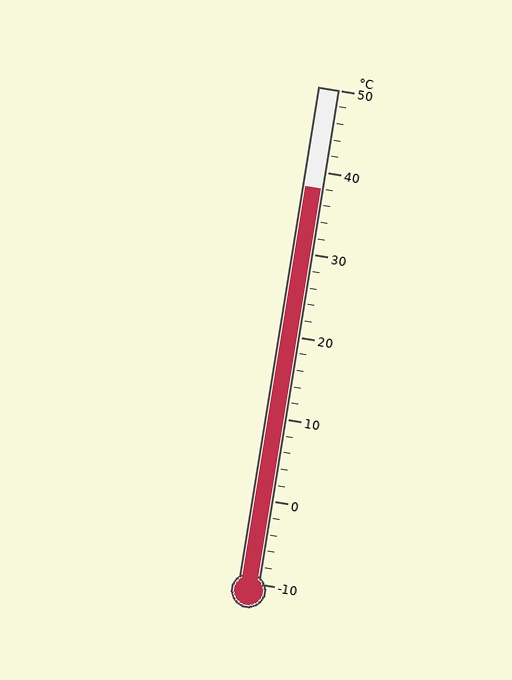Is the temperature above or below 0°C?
The temperature is above 0°C.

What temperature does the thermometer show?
The thermometer shows approximately 38°C.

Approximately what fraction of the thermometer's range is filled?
The thermometer is filled to approximately 80% of its range.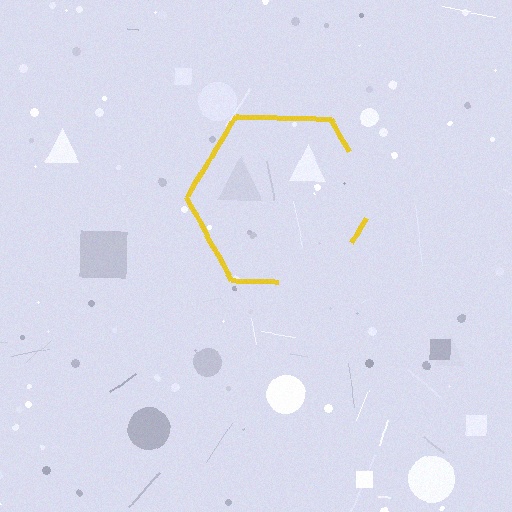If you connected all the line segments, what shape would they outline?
They would outline a hexagon.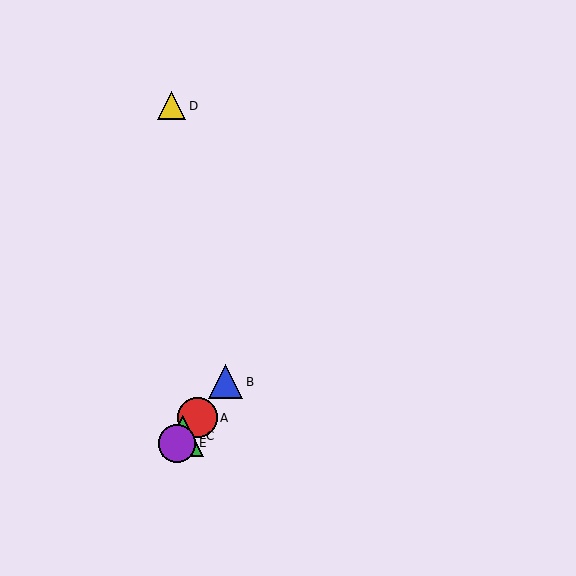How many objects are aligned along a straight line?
4 objects (A, B, C, E) are aligned along a straight line.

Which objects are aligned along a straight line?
Objects A, B, C, E are aligned along a straight line.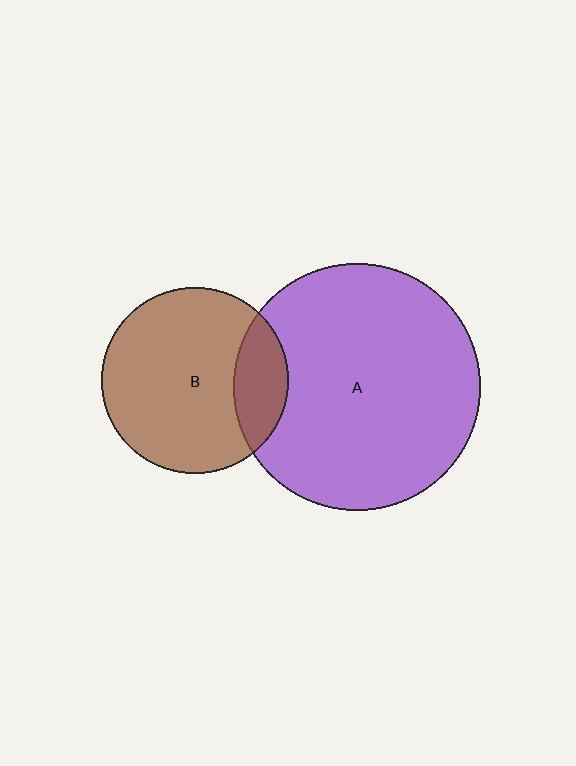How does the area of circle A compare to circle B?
Approximately 1.8 times.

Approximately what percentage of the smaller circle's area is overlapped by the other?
Approximately 20%.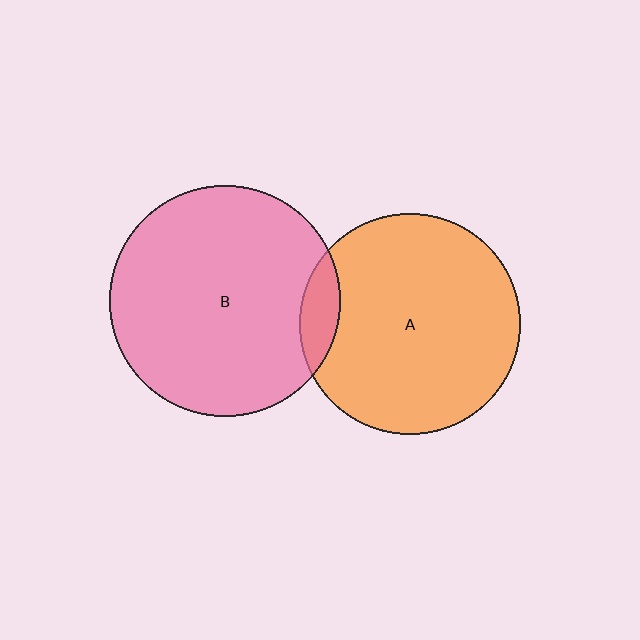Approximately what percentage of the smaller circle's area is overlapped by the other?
Approximately 10%.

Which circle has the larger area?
Circle B (pink).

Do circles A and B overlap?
Yes.